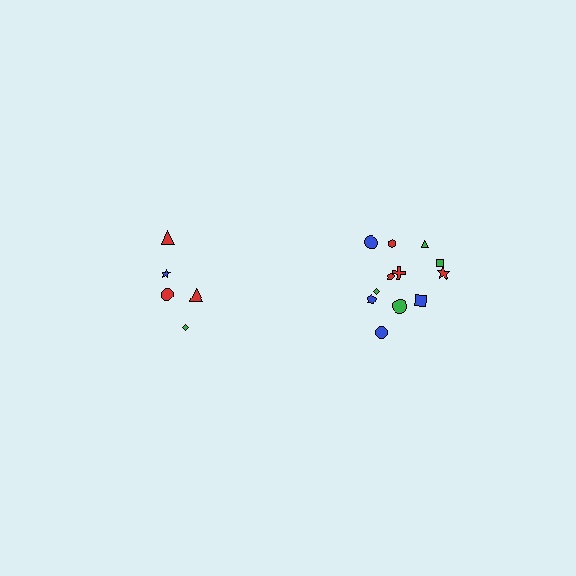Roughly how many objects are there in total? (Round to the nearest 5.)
Roughly 15 objects in total.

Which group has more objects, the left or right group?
The right group.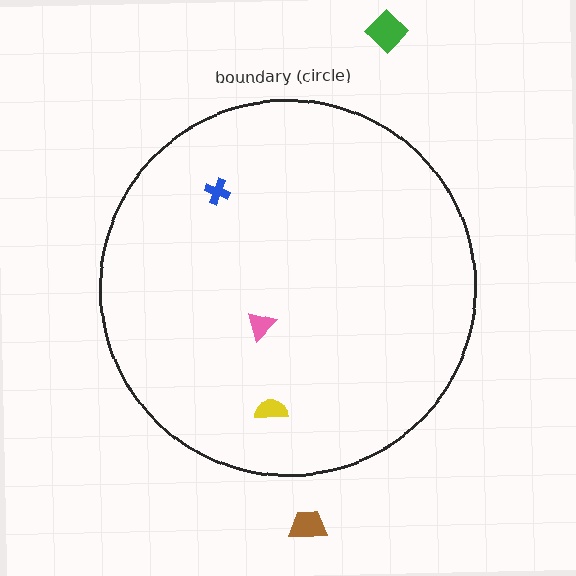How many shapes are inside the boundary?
3 inside, 2 outside.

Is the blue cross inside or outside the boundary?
Inside.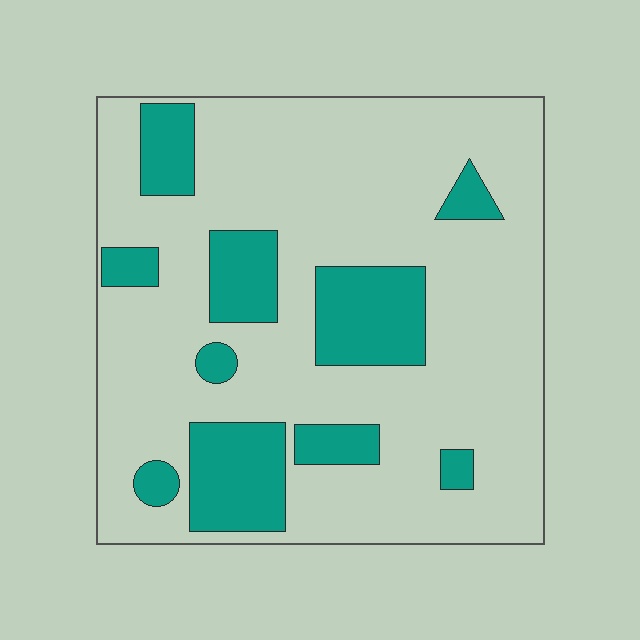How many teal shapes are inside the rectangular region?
10.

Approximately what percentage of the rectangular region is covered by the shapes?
Approximately 25%.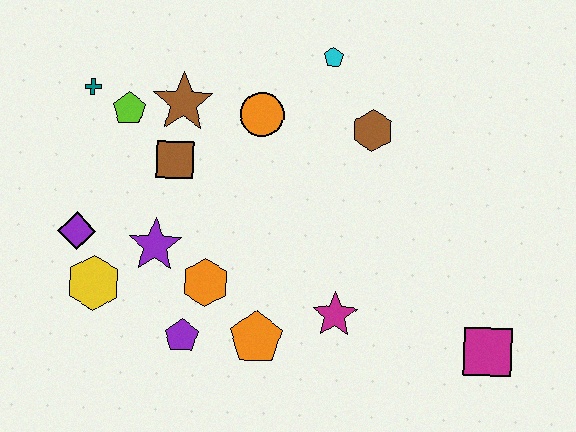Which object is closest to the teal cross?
The lime pentagon is closest to the teal cross.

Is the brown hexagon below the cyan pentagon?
Yes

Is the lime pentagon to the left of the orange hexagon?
Yes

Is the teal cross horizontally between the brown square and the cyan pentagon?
No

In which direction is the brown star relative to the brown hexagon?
The brown star is to the left of the brown hexagon.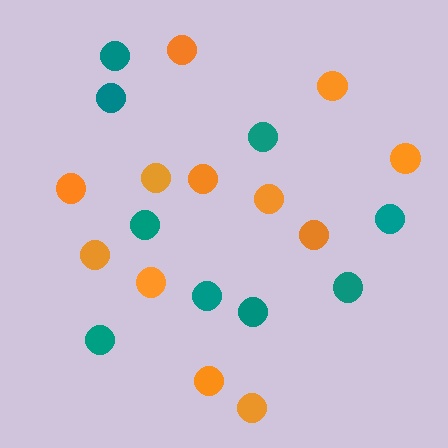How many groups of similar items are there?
There are 2 groups: one group of orange circles (12) and one group of teal circles (9).